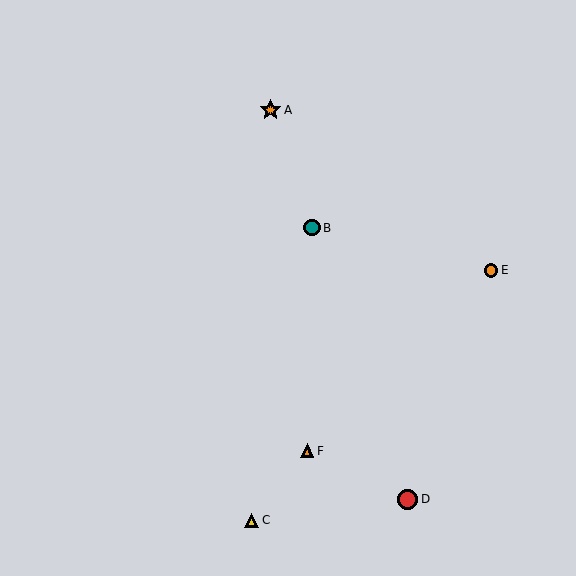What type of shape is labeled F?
Shape F is an orange triangle.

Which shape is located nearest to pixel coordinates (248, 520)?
The yellow triangle (labeled C) at (251, 520) is nearest to that location.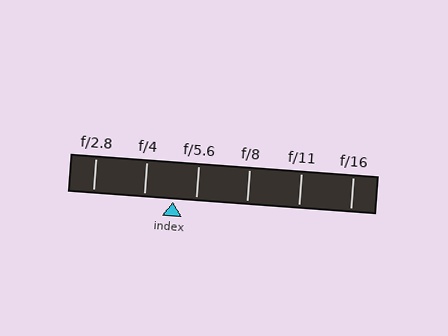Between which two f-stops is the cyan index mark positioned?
The index mark is between f/4 and f/5.6.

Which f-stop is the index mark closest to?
The index mark is closest to f/5.6.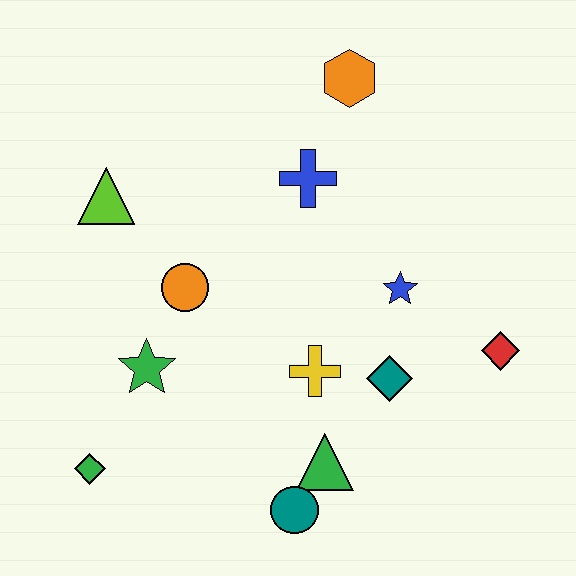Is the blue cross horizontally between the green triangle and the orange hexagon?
No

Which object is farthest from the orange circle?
The red diamond is farthest from the orange circle.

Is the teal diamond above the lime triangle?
No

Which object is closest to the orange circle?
The green star is closest to the orange circle.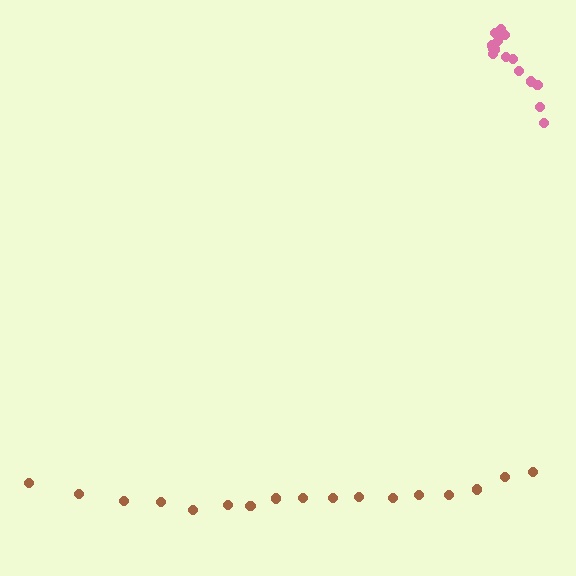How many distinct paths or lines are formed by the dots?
There are 2 distinct paths.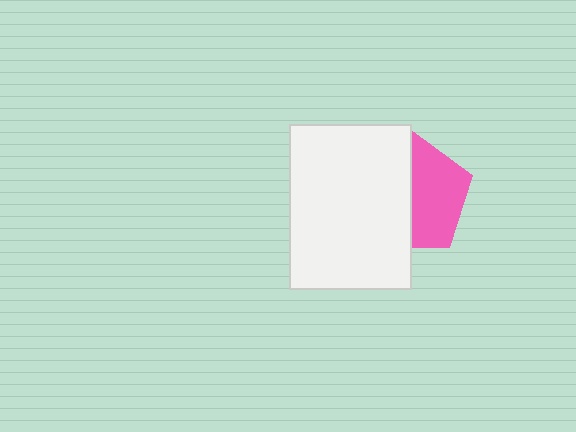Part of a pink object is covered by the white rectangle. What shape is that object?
It is a pentagon.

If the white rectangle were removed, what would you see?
You would see the complete pink pentagon.